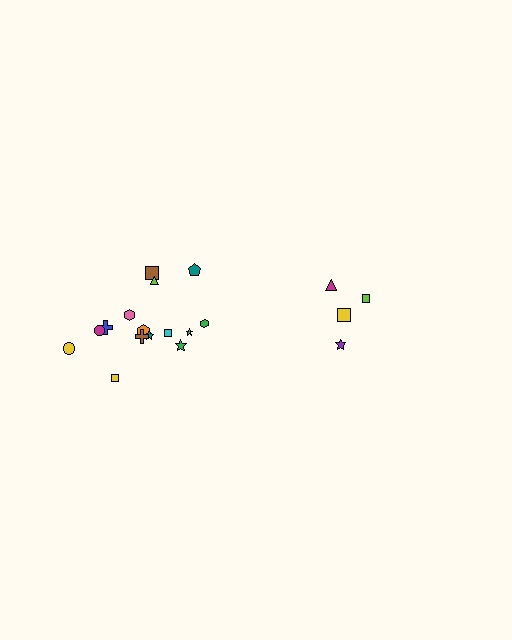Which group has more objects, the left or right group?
The left group.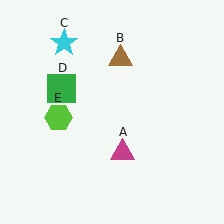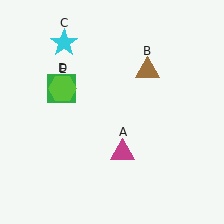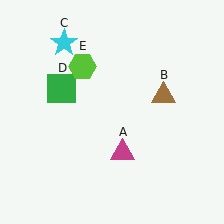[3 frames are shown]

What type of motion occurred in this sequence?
The brown triangle (object B), lime hexagon (object E) rotated clockwise around the center of the scene.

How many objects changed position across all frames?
2 objects changed position: brown triangle (object B), lime hexagon (object E).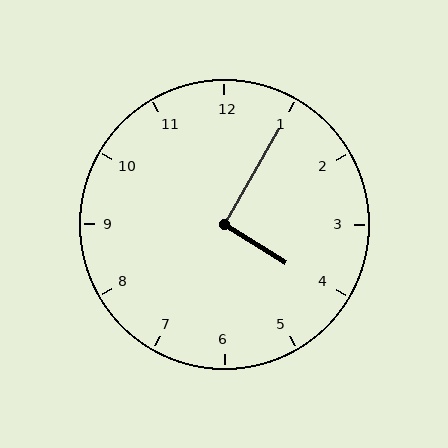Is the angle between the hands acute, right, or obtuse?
It is right.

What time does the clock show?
4:05.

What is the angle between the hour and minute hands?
Approximately 92 degrees.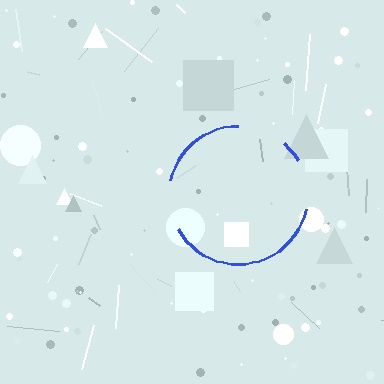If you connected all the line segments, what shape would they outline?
They would outline a circle.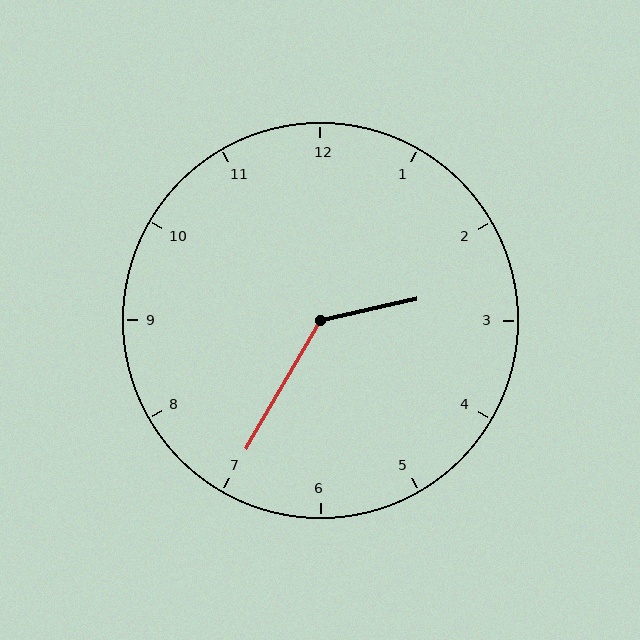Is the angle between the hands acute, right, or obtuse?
It is obtuse.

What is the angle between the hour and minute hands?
Approximately 132 degrees.